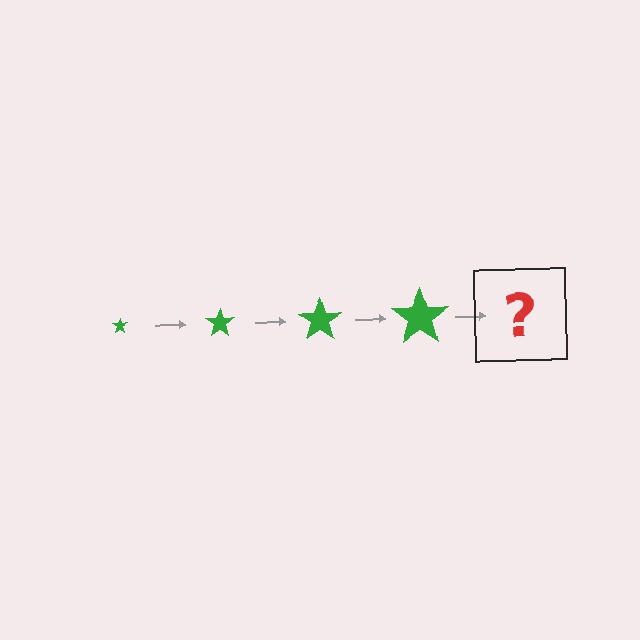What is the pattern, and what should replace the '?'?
The pattern is that the star gets progressively larger each step. The '?' should be a green star, larger than the previous one.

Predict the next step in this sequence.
The next step is a green star, larger than the previous one.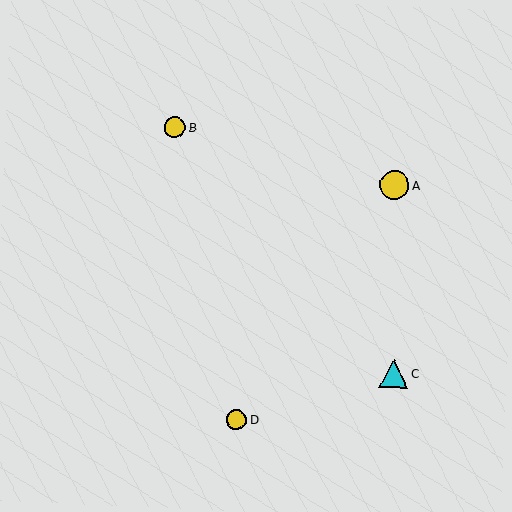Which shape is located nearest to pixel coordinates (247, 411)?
The yellow circle (labeled D) at (237, 420) is nearest to that location.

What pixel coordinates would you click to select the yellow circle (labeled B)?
Click at (175, 127) to select the yellow circle B.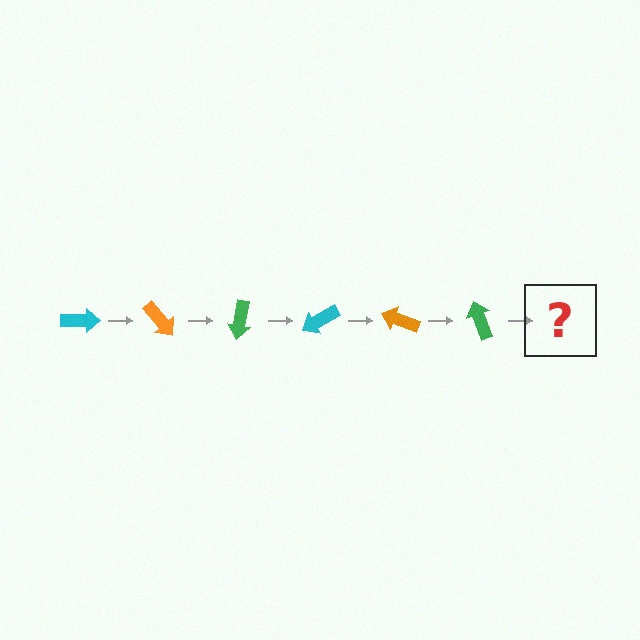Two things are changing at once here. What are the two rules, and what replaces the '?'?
The two rules are that it rotates 50 degrees each step and the color cycles through cyan, orange, and green. The '?' should be a cyan arrow, rotated 300 degrees from the start.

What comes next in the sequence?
The next element should be a cyan arrow, rotated 300 degrees from the start.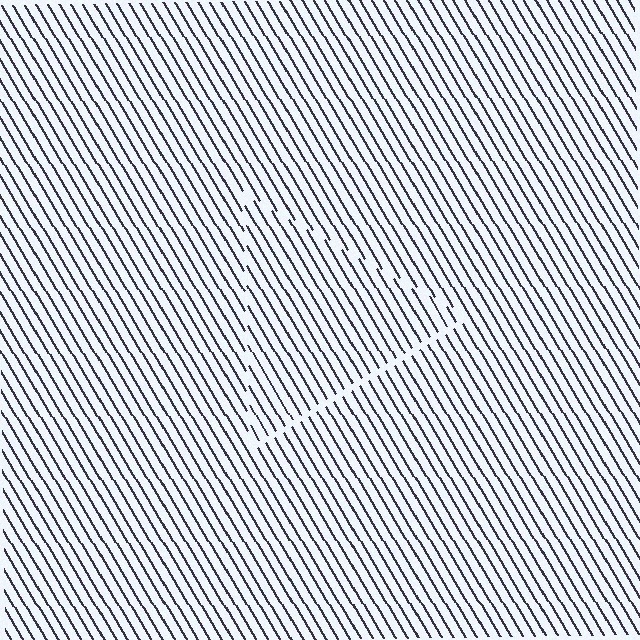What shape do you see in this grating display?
An illusory triangle. The interior of the shape contains the same grating, shifted by half a period — the contour is defined by the phase discontinuity where line-ends from the inner and outer gratings abut.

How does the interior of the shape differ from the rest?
The interior of the shape contains the same grating, shifted by half a period — the contour is defined by the phase discontinuity where line-ends from the inner and outer gratings abut.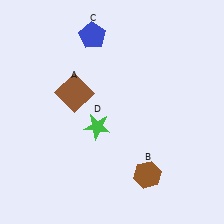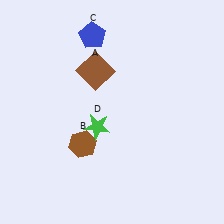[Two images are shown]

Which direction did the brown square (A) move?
The brown square (A) moved up.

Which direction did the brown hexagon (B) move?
The brown hexagon (B) moved left.